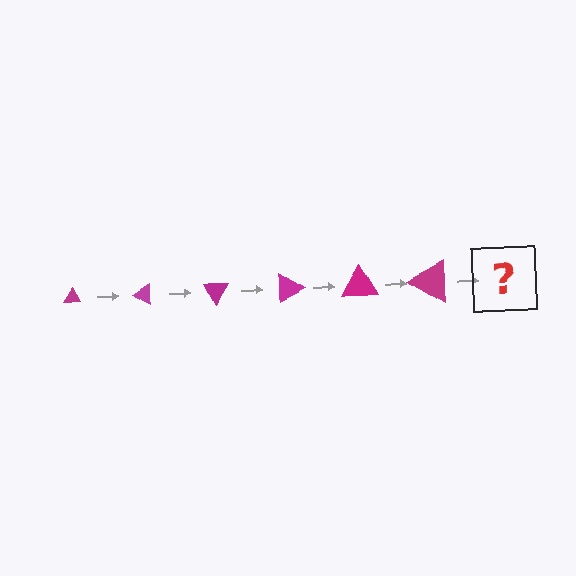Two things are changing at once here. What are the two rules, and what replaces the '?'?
The two rules are that the triangle grows larger each step and it rotates 30 degrees each step. The '?' should be a triangle, larger than the previous one and rotated 180 degrees from the start.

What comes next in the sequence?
The next element should be a triangle, larger than the previous one and rotated 180 degrees from the start.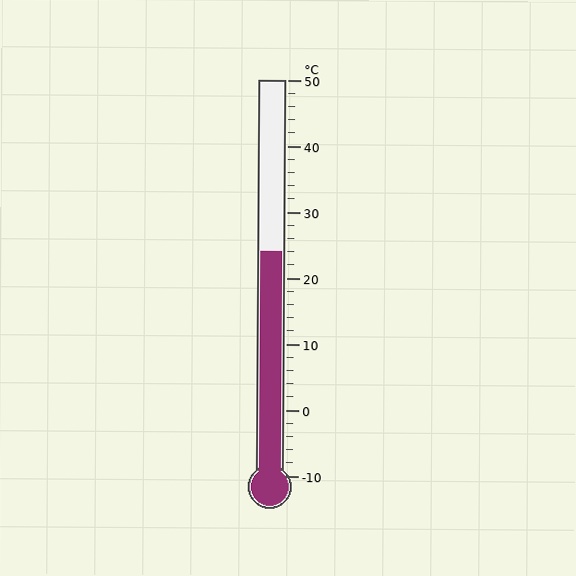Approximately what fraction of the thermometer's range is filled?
The thermometer is filled to approximately 55% of its range.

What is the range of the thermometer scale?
The thermometer scale ranges from -10°C to 50°C.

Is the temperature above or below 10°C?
The temperature is above 10°C.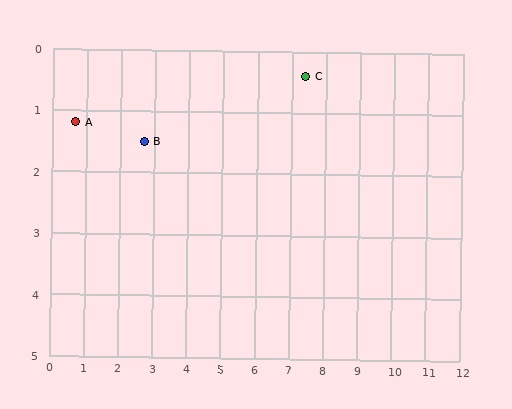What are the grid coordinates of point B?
Point B is at approximately (2.7, 1.5).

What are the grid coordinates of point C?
Point C is at approximately (7.4, 0.4).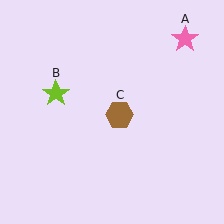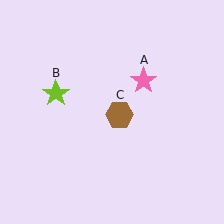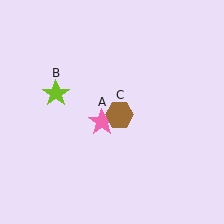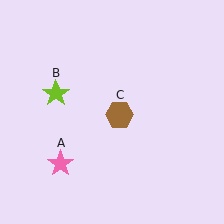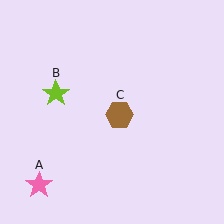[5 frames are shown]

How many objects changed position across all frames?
1 object changed position: pink star (object A).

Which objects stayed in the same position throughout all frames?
Lime star (object B) and brown hexagon (object C) remained stationary.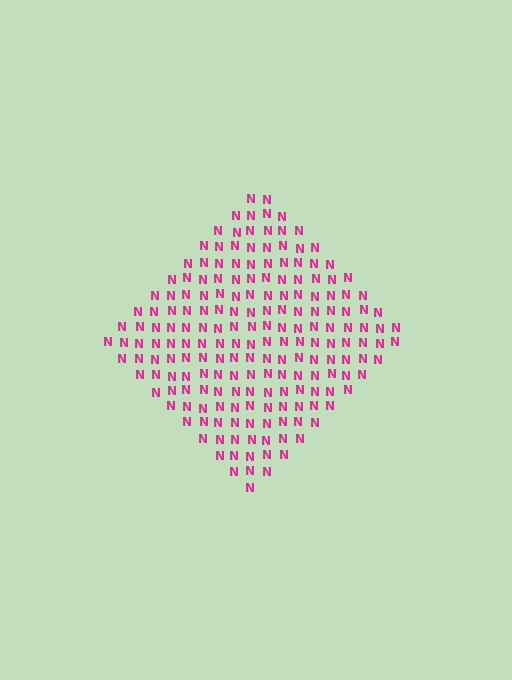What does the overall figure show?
The overall figure shows a diamond.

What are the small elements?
The small elements are letter N's.